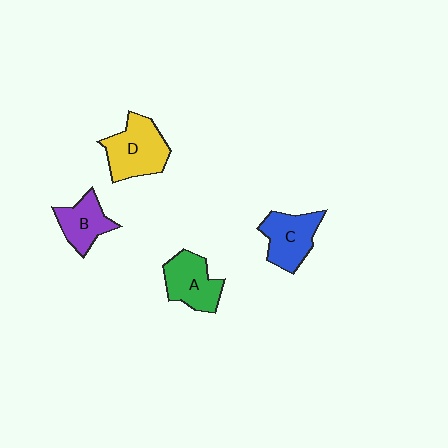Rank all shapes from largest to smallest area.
From largest to smallest: D (yellow), C (blue), A (green), B (purple).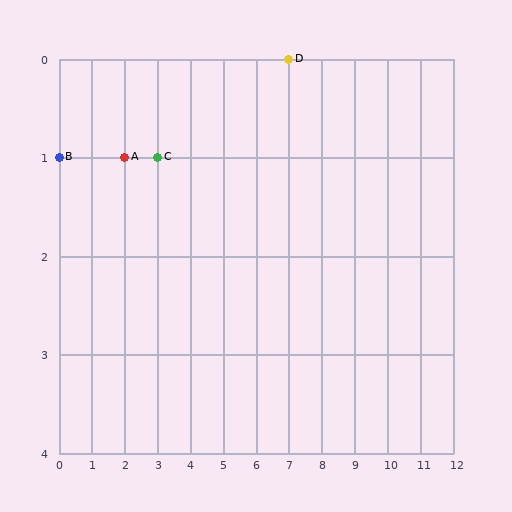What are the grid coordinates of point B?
Point B is at grid coordinates (0, 1).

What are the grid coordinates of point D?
Point D is at grid coordinates (7, 0).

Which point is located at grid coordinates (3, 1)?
Point C is at (3, 1).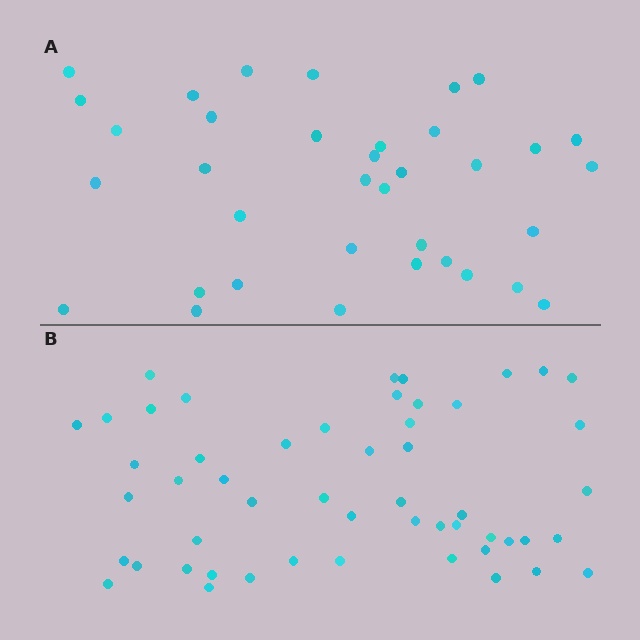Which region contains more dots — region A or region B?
Region B (the bottom region) has more dots.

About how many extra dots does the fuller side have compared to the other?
Region B has approximately 15 more dots than region A.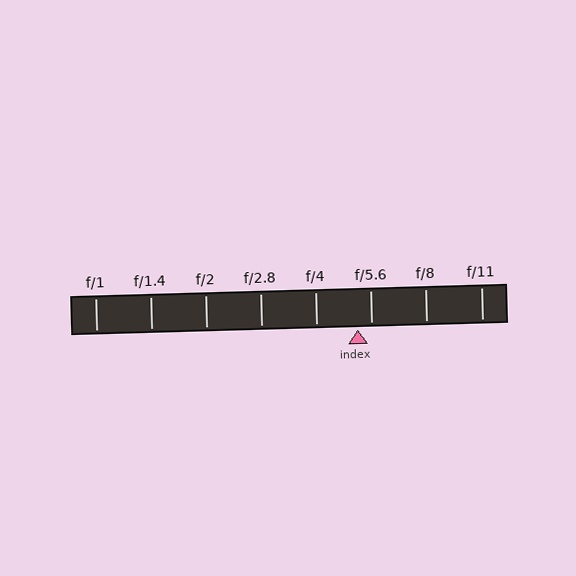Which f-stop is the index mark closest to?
The index mark is closest to f/5.6.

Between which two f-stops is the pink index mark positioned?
The index mark is between f/4 and f/5.6.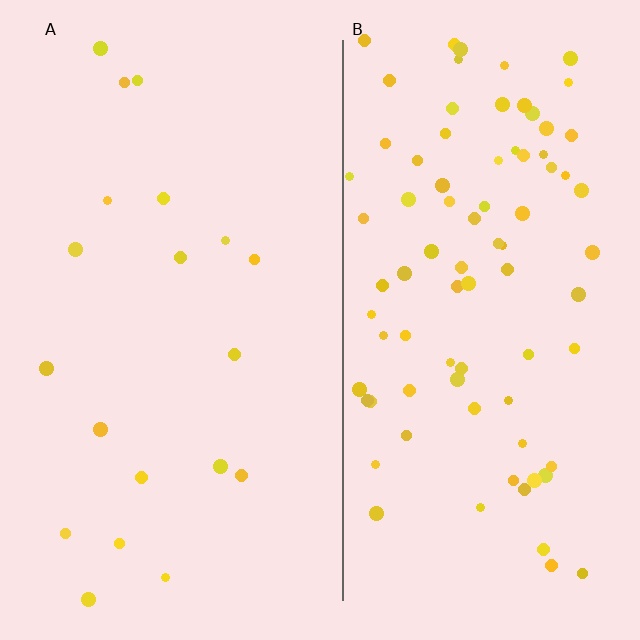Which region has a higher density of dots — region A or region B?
B (the right).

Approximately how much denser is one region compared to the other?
Approximately 4.3× — region B over region A.